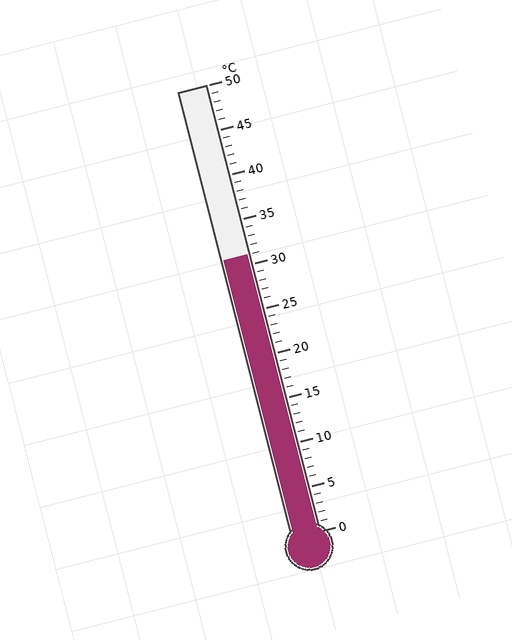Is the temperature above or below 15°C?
The temperature is above 15°C.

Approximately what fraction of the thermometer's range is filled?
The thermometer is filled to approximately 60% of its range.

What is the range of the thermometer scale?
The thermometer scale ranges from 0°C to 50°C.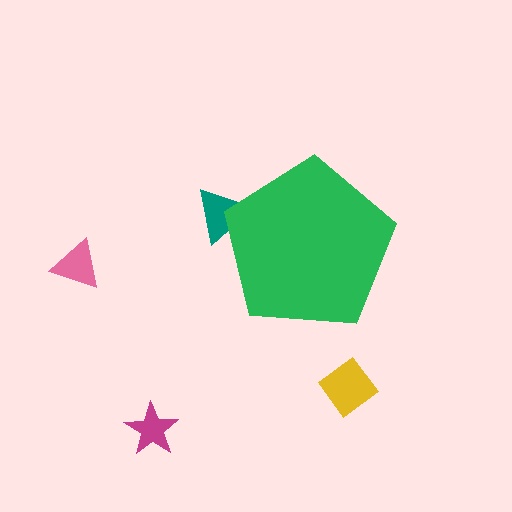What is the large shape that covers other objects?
A green pentagon.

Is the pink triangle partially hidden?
No, the pink triangle is fully visible.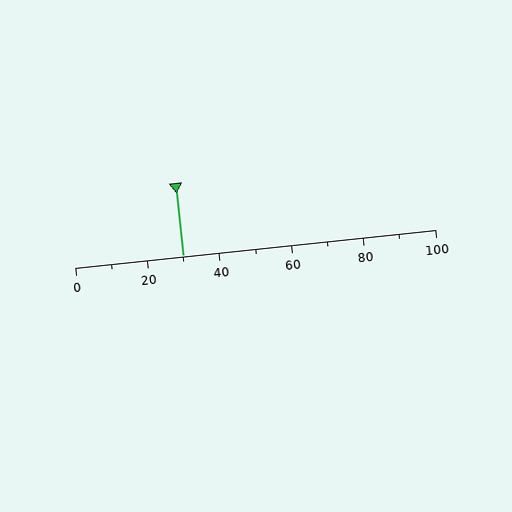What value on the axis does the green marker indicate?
The marker indicates approximately 30.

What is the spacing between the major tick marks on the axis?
The major ticks are spaced 20 apart.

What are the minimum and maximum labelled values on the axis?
The axis runs from 0 to 100.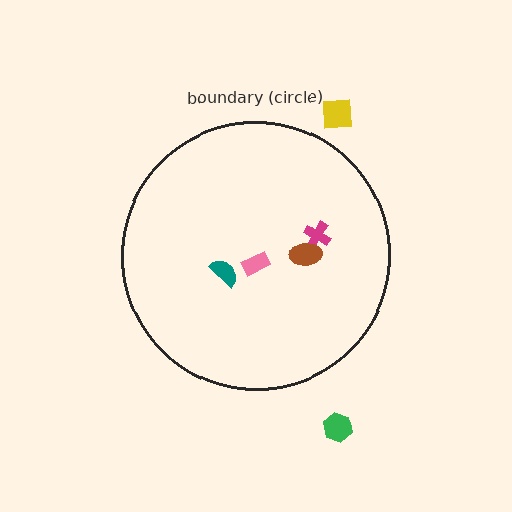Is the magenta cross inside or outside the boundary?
Inside.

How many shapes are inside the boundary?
4 inside, 2 outside.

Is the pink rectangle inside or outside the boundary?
Inside.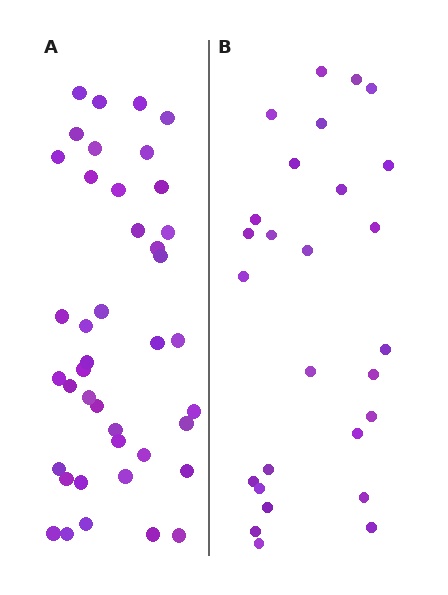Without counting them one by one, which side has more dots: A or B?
Region A (the left region) has more dots.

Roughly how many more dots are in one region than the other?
Region A has approximately 15 more dots than region B.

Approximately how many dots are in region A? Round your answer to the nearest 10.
About 40 dots. (The exact count is 41, which rounds to 40.)